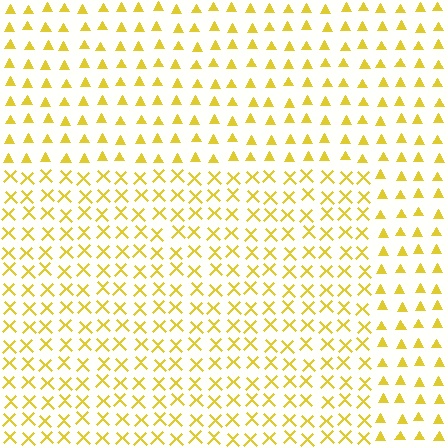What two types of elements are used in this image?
The image uses X marks inside the rectangle region and triangles outside it.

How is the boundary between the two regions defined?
The boundary is defined by a change in element shape: X marks inside vs. triangles outside. All elements share the same color and spacing.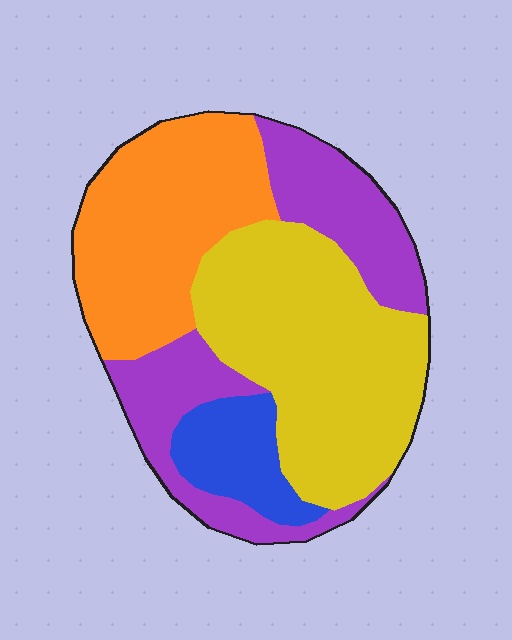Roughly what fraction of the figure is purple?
Purple covers about 25% of the figure.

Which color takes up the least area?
Blue, at roughly 10%.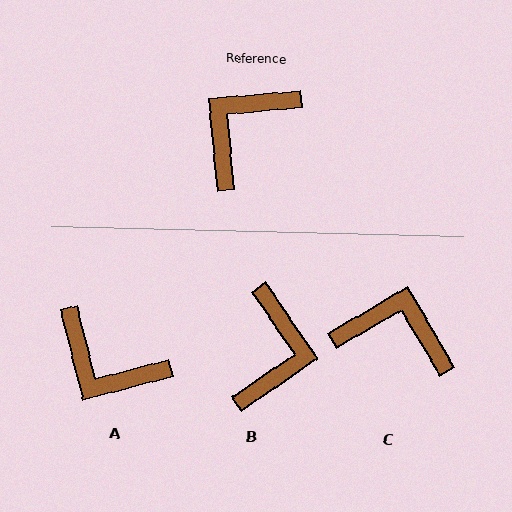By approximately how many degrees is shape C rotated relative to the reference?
Approximately 65 degrees clockwise.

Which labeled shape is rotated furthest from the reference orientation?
B, about 151 degrees away.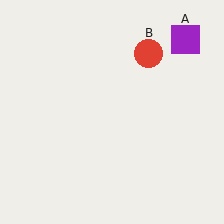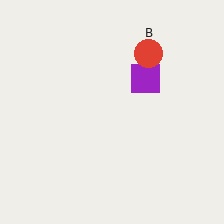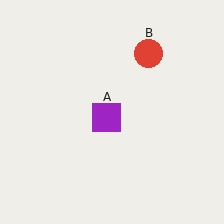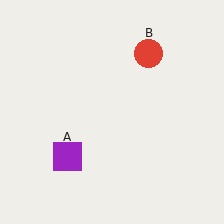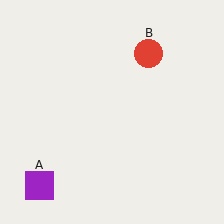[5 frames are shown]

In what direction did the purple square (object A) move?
The purple square (object A) moved down and to the left.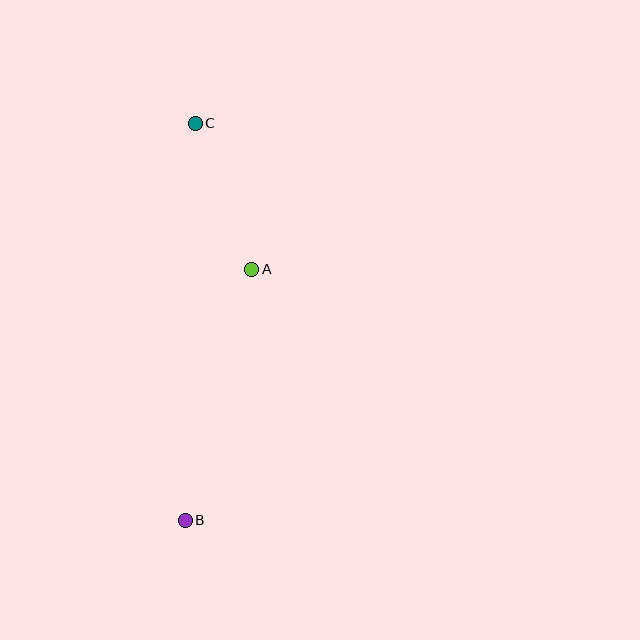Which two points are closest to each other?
Points A and C are closest to each other.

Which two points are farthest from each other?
Points B and C are farthest from each other.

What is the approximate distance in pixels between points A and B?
The distance between A and B is approximately 260 pixels.